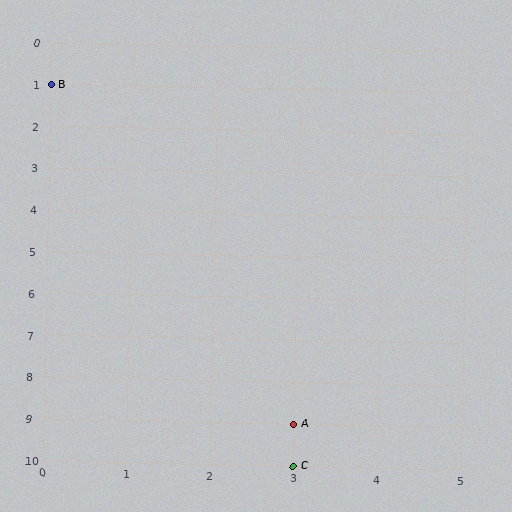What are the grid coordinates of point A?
Point A is at grid coordinates (3, 9).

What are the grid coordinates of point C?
Point C is at grid coordinates (3, 10).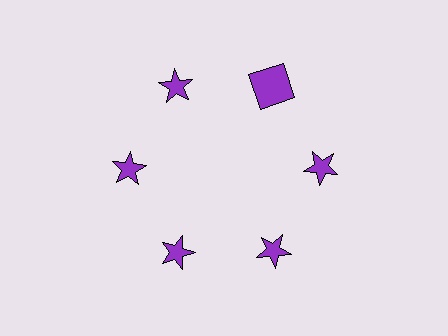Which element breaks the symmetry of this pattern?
The purple square at roughly the 1 o'clock position breaks the symmetry. All other shapes are purple stars.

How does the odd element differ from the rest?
It has a different shape: square instead of star.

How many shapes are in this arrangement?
There are 6 shapes arranged in a ring pattern.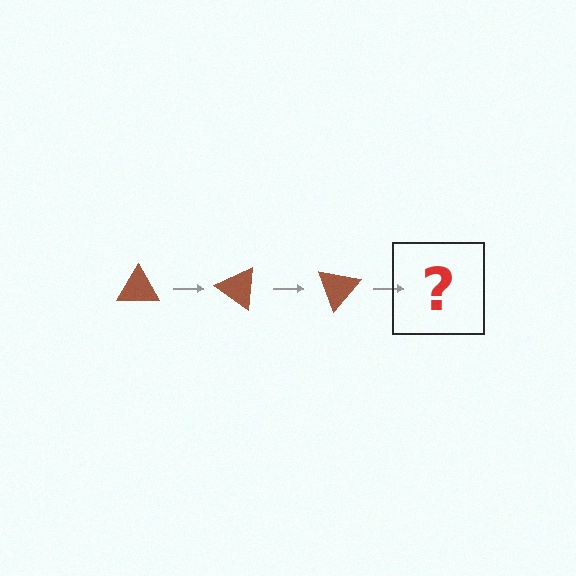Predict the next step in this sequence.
The next step is a brown triangle rotated 105 degrees.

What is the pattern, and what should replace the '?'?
The pattern is that the triangle rotates 35 degrees each step. The '?' should be a brown triangle rotated 105 degrees.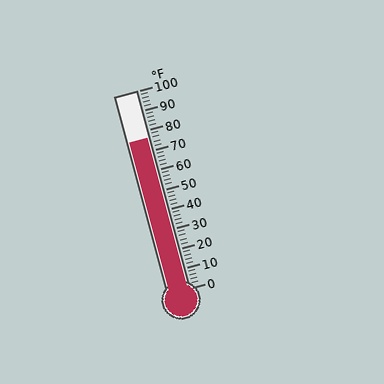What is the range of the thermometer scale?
The thermometer scale ranges from 0°F to 100°F.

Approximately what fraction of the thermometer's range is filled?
The thermometer is filled to approximately 75% of its range.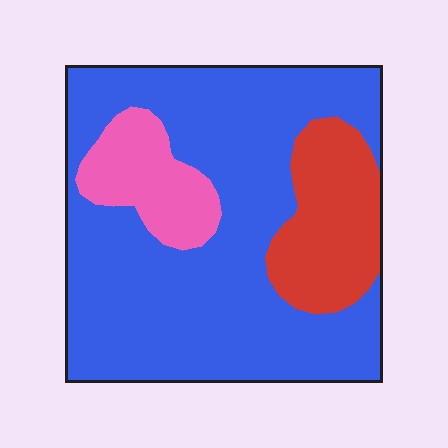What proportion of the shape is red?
Red covers about 15% of the shape.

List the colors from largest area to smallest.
From largest to smallest: blue, red, pink.